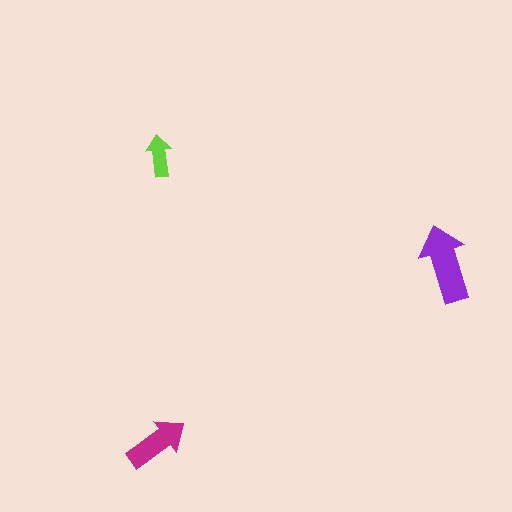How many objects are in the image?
There are 3 objects in the image.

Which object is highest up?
The lime arrow is topmost.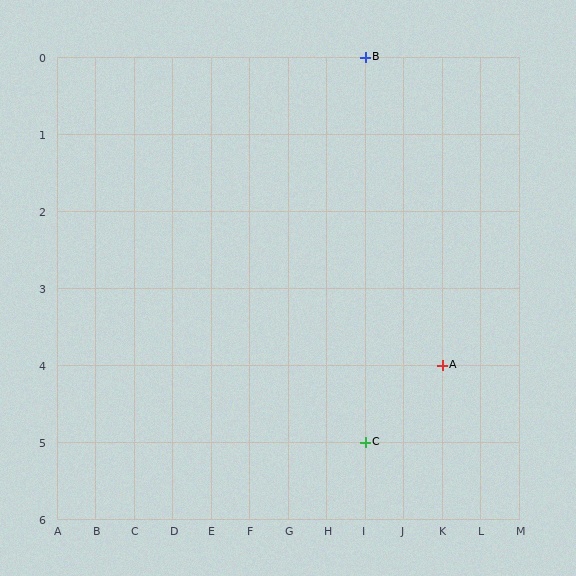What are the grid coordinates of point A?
Point A is at grid coordinates (K, 4).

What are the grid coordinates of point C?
Point C is at grid coordinates (I, 5).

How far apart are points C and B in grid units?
Points C and B are 5 rows apart.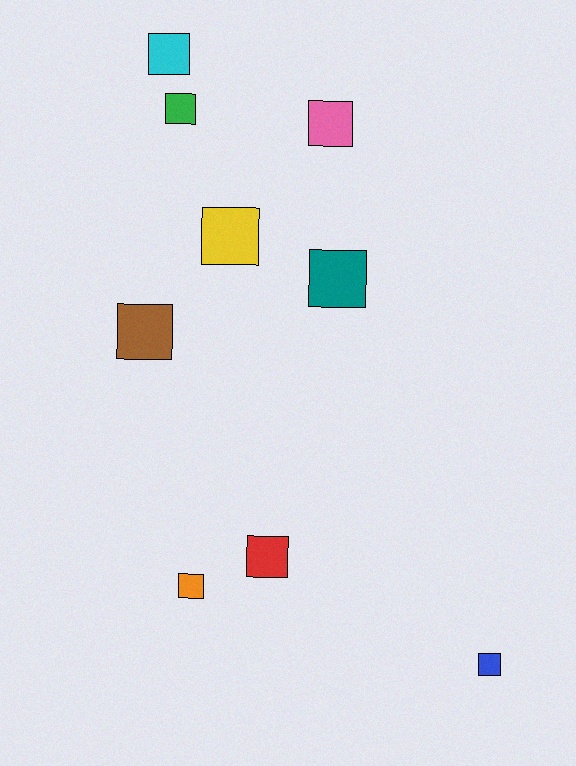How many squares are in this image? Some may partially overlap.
There are 9 squares.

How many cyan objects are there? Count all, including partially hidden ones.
There is 1 cyan object.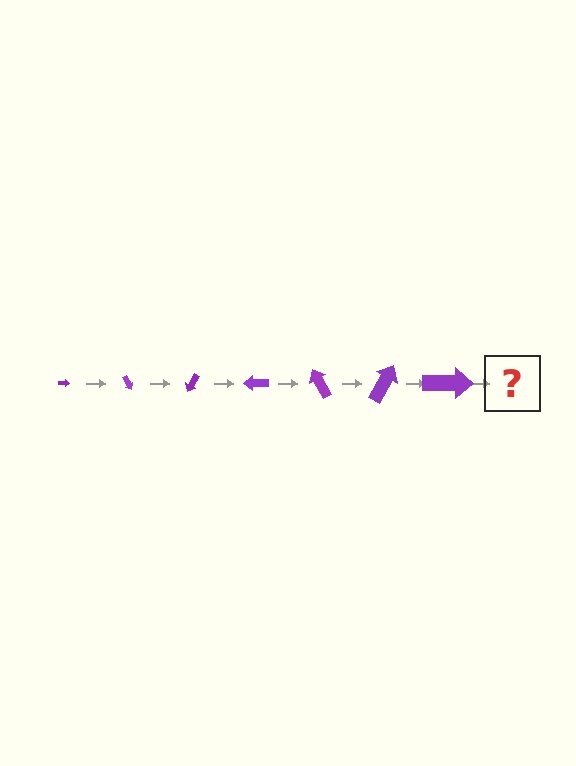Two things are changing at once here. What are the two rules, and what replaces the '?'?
The two rules are that the arrow grows larger each step and it rotates 60 degrees each step. The '?' should be an arrow, larger than the previous one and rotated 420 degrees from the start.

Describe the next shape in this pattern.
It should be an arrow, larger than the previous one and rotated 420 degrees from the start.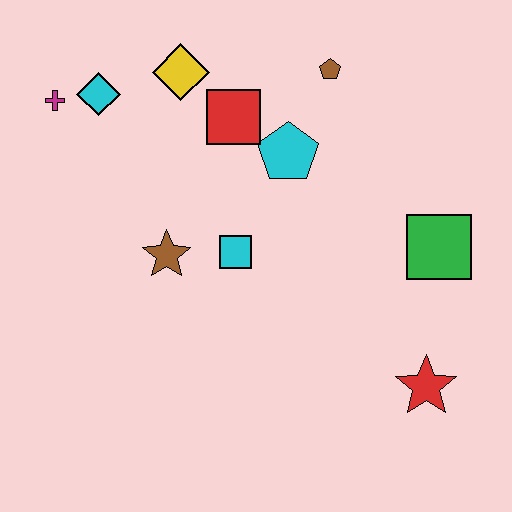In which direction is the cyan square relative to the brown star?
The cyan square is to the right of the brown star.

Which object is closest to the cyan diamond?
The magenta cross is closest to the cyan diamond.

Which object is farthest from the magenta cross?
The red star is farthest from the magenta cross.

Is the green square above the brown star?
Yes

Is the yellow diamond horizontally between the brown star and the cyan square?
Yes